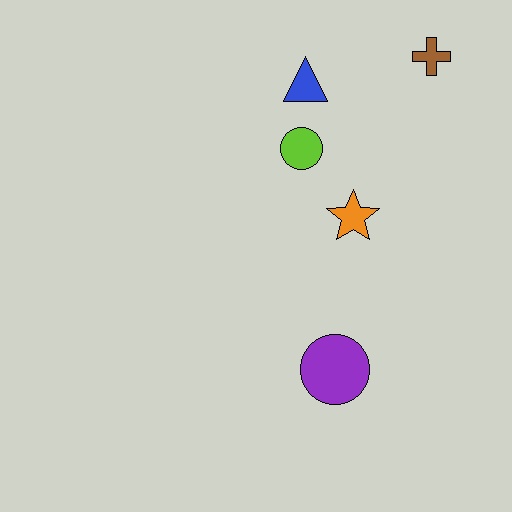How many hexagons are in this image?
There are no hexagons.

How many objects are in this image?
There are 5 objects.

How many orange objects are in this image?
There is 1 orange object.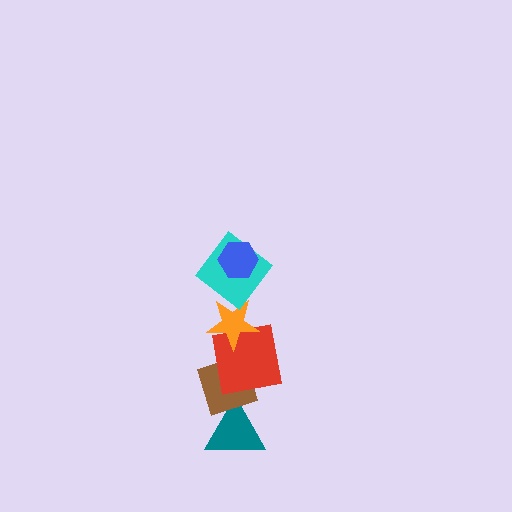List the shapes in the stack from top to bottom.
From top to bottom: the blue hexagon, the cyan diamond, the orange star, the red square, the brown diamond, the teal triangle.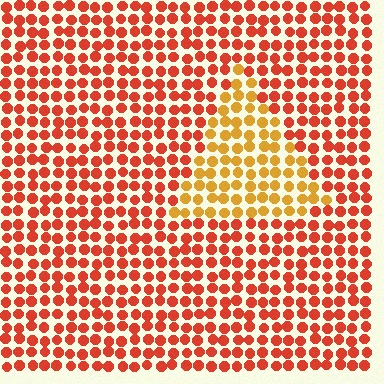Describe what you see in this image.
The image is filled with small red elements in a uniform arrangement. A triangle-shaped region is visible where the elements are tinted to a slightly different hue, forming a subtle color boundary.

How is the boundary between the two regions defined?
The boundary is defined purely by a slight shift in hue (about 34 degrees). Spacing, size, and orientation are identical on both sides.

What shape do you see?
I see a triangle.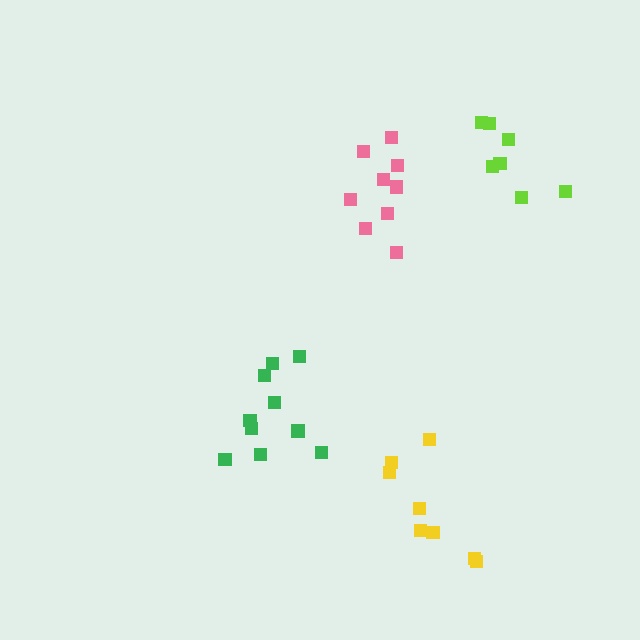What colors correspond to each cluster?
The clusters are colored: green, yellow, pink, lime.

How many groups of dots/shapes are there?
There are 4 groups.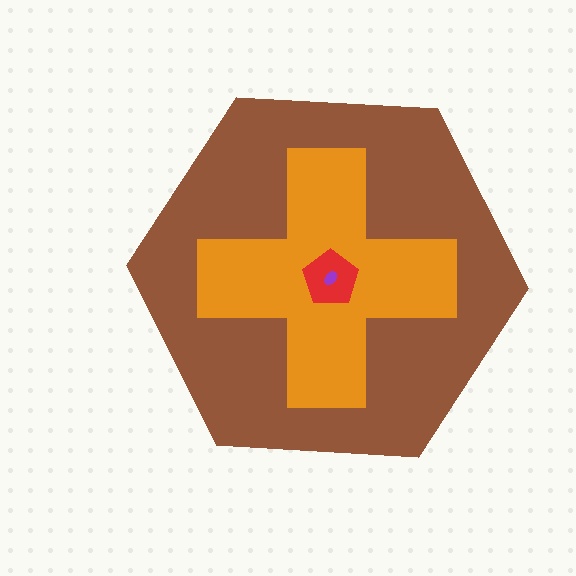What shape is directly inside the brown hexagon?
The orange cross.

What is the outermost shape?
The brown hexagon.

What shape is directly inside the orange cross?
The red pentagon.